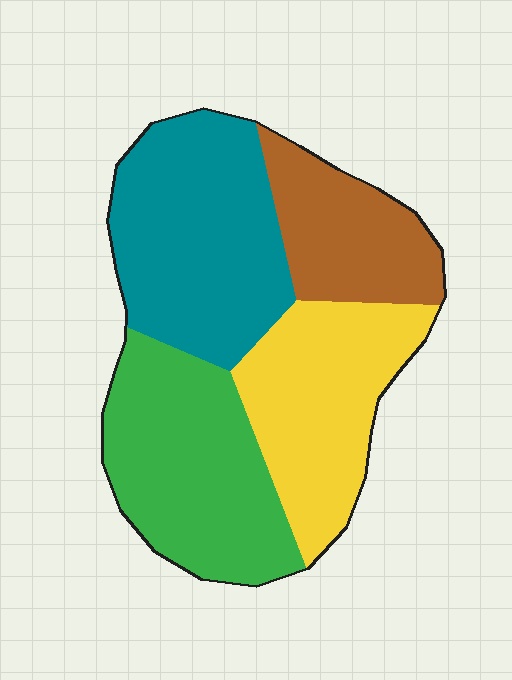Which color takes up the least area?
Brown, at roughly 15%.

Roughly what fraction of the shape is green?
Green takes up between a quarter and a half of the shape.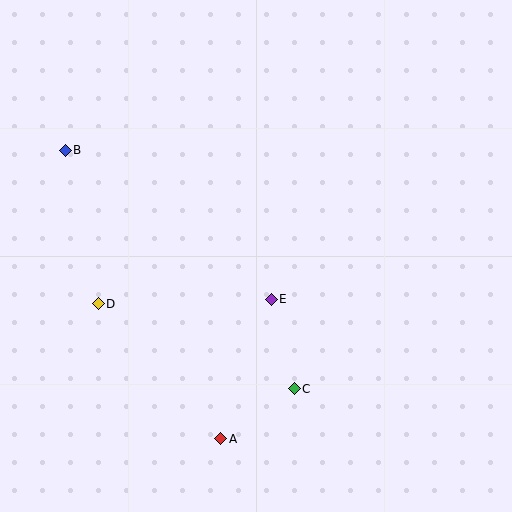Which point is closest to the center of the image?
Point E at (271, 299) is closest to the center.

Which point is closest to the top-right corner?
Point E is closest to the top-right corner.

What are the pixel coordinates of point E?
Point E is at (271, 299).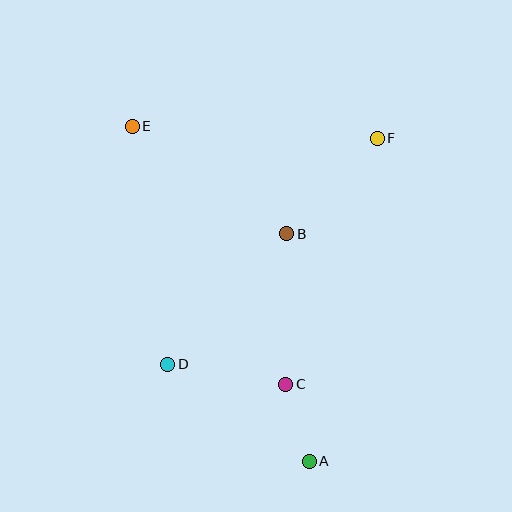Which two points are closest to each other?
Points A and C are closest to each other.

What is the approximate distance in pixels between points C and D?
The distance between C and D is approximately 120 pixels.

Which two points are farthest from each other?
Points A and E are farthest from each other.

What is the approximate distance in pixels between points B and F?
The distance between B and F is approximately 131 pixels.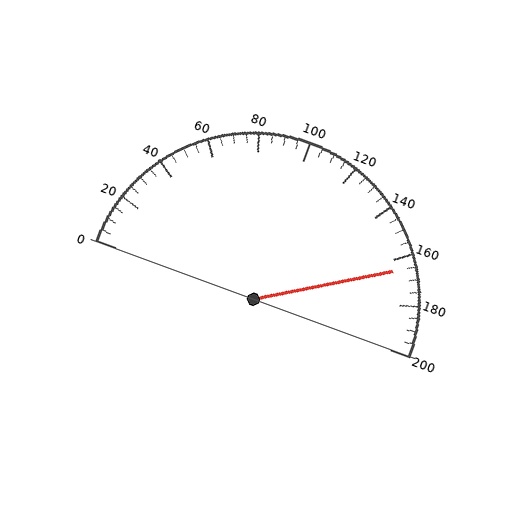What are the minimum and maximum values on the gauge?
The gauge ranges from 0 to 200.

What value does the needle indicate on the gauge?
The needle indicates approximately 165.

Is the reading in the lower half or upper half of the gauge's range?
The reading is in the upper half of the range (0 to 200).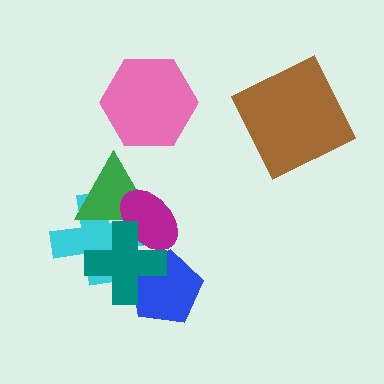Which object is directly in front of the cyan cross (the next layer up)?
The green triangle is directly in front of the cyan cross.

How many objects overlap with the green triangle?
3 objects overlap with the green triangle.